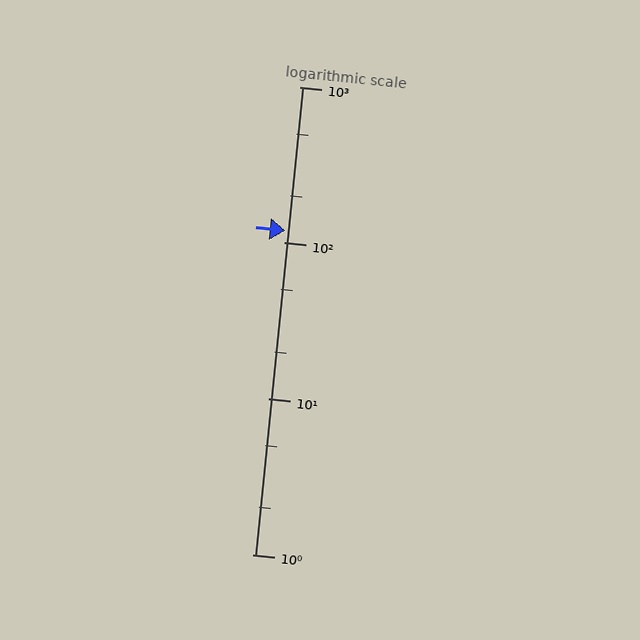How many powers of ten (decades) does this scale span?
The scale spans 3 decades, from 1 to 1000.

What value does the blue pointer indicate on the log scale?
The pointer indicates approximately 120.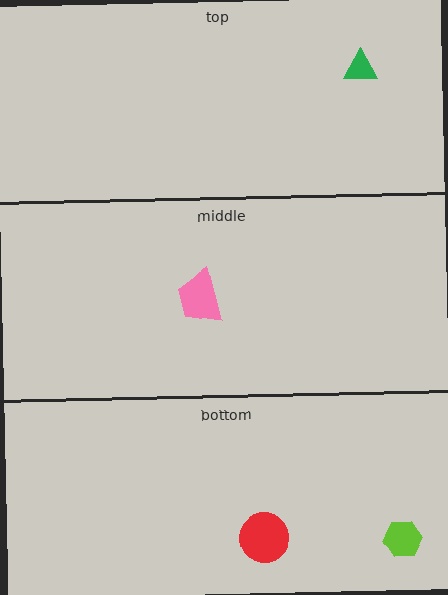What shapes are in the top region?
The green triangle.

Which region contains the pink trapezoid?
The middle region.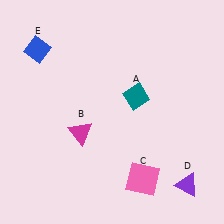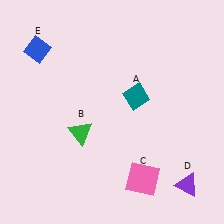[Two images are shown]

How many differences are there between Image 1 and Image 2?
There is 1 difference between the two images.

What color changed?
The triangle (B) changed from magenta in Image 1 to green in Image 2.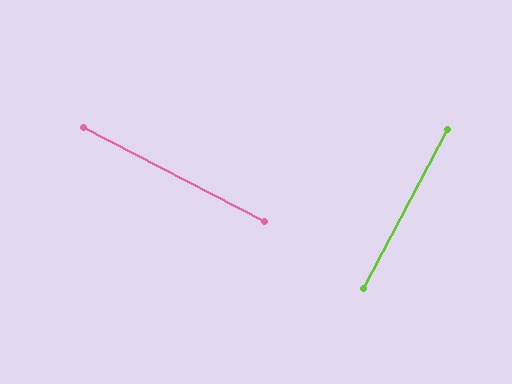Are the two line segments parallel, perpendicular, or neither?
Perpendicular — they meet at approximately 90°.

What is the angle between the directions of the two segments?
Approximately 90 degrees.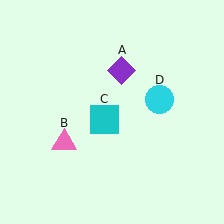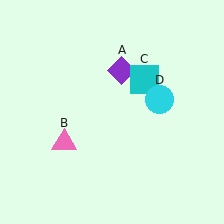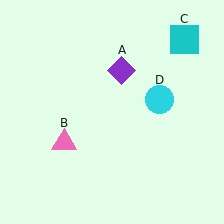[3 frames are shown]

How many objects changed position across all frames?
1 object changed position: cyan square (object C).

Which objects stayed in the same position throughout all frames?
Purple diamond (object A) and pink triangle (object B) and cyan circle (object D) remained stationary.